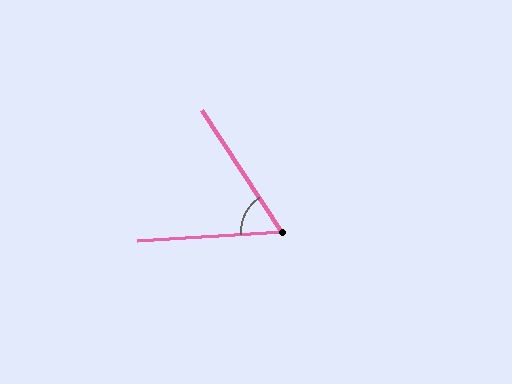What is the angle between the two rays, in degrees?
Approximately 60 degrees.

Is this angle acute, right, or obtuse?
It is acute.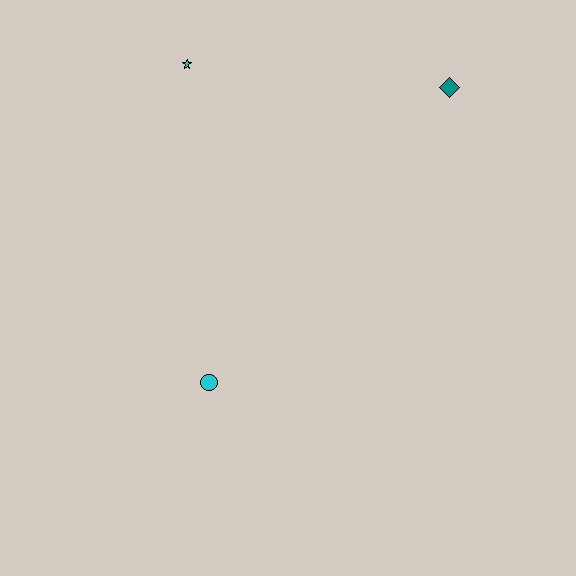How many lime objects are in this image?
There are no lime objects.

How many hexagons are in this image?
There are no hexagons.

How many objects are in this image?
There are 3 objects.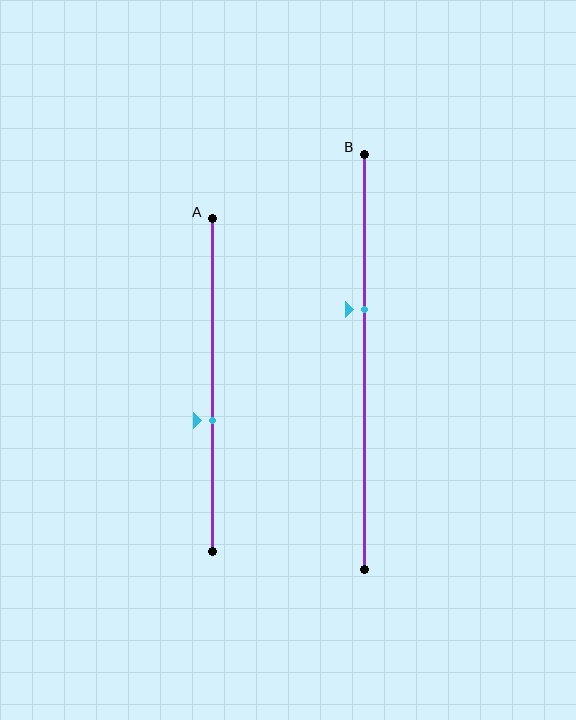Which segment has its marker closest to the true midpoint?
Segment A has its marker closest to the true midpoint.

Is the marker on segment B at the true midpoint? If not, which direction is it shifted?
No, the marker on segment B is shifted upward by about 12% of the segment length.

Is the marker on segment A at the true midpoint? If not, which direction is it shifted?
No, the marker on segment A is shifted downward by about 11% of the segment length.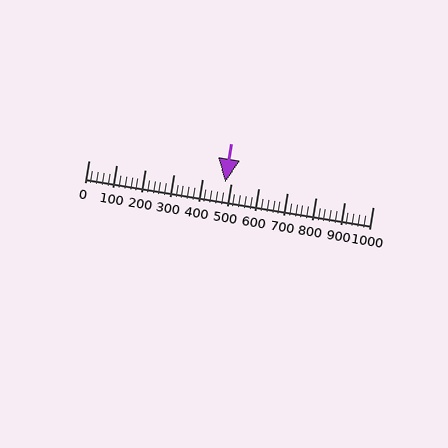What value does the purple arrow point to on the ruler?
The purple arrow points to approximately 480.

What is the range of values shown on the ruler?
The ruler shows values from 0 to 1000.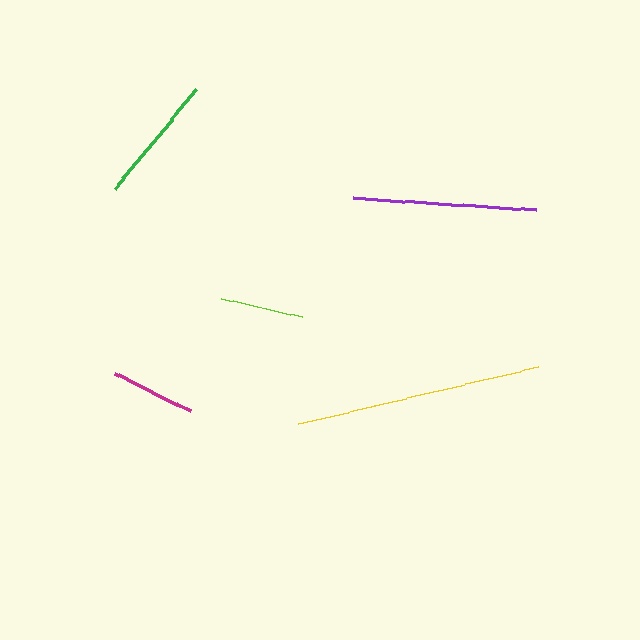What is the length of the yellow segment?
The yellow segment is approximately 247 pixels long.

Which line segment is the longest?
The yellow line is the longest at approximately 247 pixels.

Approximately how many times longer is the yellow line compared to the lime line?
The yellow line is approximately 3.0 times the length of the lime line.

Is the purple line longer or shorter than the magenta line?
The purple line is longer than the magenta line.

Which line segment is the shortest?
The lime line is the shortest at approximately 83 pixels.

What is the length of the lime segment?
The lime segment is approximately 83 pixels long.